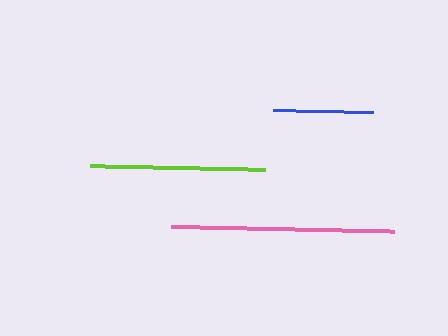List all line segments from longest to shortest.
From longest to shortest: pink, lime, blue.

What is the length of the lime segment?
The lime segment is approximately 176 pixels long.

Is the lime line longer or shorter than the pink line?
The pink line is longer than the lime line.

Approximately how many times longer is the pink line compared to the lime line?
The pink line is approximately 1.3 times the length of the lime line.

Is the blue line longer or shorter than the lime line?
The lime line is longer than the blue line.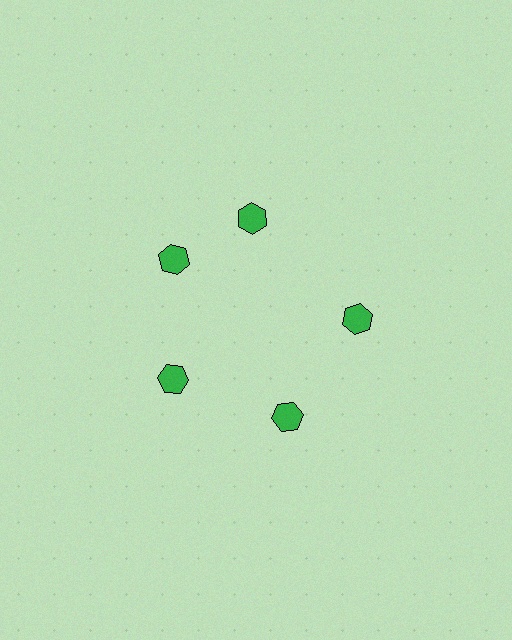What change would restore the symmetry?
The symmetry would be restored by rotating it back into even spacing with its neighbors so that all 5 hexagons sit at equal angles and equal distance from the center.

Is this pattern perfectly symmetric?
No. The 5 green hexagons are arranged in a ring, but one element near the 1 o'clock position is rotated out of alignment along the ring, breaking the 5-fold rotational symmetry.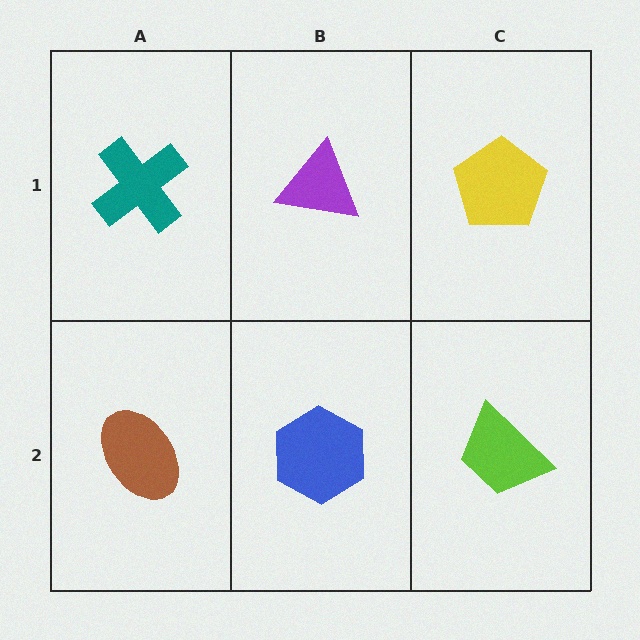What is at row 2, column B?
A blue hexagon.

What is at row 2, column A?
A brown ellipse.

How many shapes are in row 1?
3 shapes.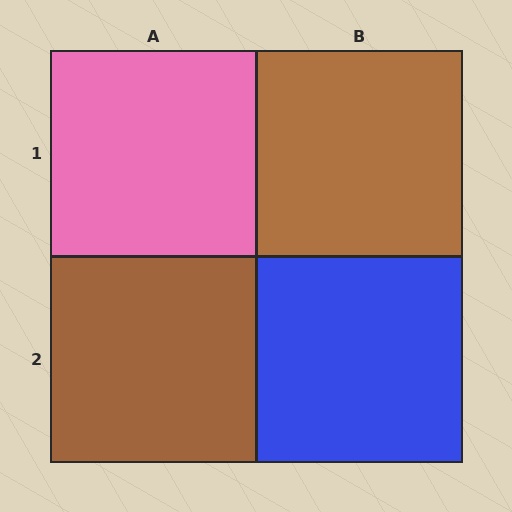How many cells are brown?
2 cells are brown.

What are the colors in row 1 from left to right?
Pink, brown.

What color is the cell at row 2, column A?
Brown.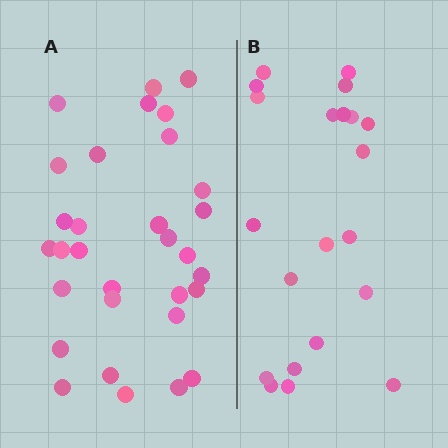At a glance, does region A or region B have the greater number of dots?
Region A (the left region) has more dots.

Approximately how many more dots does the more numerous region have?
Region A has roughly 10 or so more dots than region B.